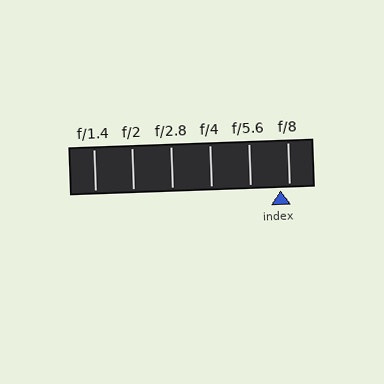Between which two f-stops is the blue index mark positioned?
The index mark is between f/5.6 and f/8.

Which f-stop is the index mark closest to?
The index mark is closest to f/8.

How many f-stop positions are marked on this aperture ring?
There are 6 f-stop positions marked.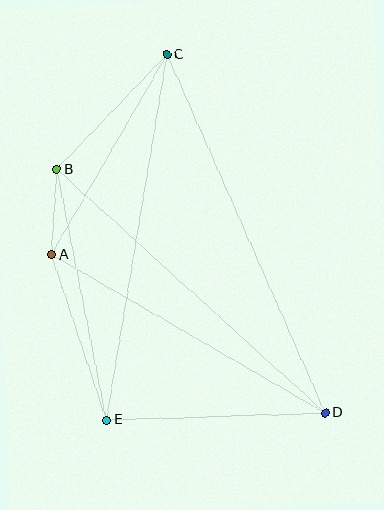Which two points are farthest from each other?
Points C and D are farthest from each other.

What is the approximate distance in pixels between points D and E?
The distance between D and E is approximately 218 pixels.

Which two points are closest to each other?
Points A and B are closest to each other.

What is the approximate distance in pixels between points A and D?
The distance between A and D is approximately 315 pixels.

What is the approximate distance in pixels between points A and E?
The distance between A and E is approximately 174 pixels.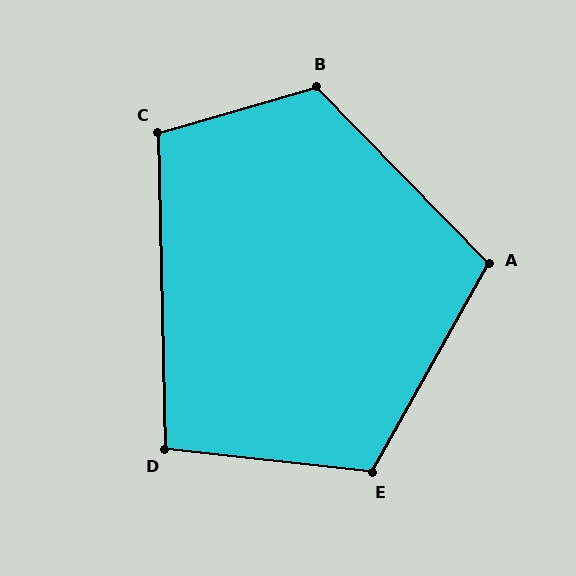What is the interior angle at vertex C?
Approximately 105 degrees (obtuse).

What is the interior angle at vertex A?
Approximately 106 degrees (obtuse).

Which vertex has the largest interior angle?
B, at approximately 118 degrees.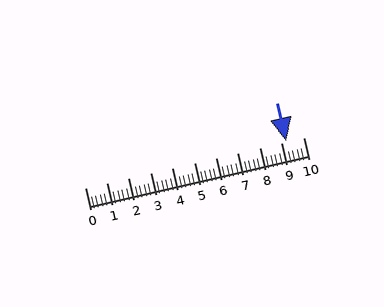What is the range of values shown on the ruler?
The ruler shows values from 0 to 10.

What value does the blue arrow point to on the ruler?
The blue arrow points to approximately 9.2.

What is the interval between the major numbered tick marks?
The major tick marks are spaced 1 units apart.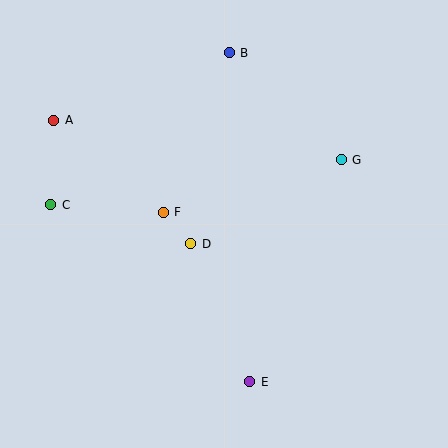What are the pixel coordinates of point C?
Point C is at (51, 205).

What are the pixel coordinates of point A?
Point A is at (54, 120).